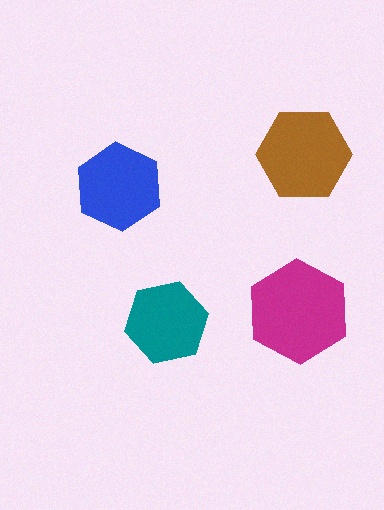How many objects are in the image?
There are 4 objects in the image.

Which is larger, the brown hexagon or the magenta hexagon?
The magenta one.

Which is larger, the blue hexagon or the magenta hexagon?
The magenta one.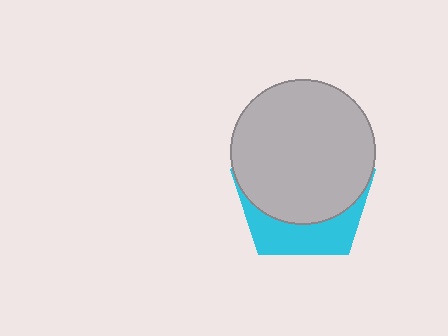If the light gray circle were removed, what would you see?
You would see the complete cyan pentagon.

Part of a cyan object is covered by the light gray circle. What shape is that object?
It is a pentagon.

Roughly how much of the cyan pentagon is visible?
A small part of it is visible (roughly 31%).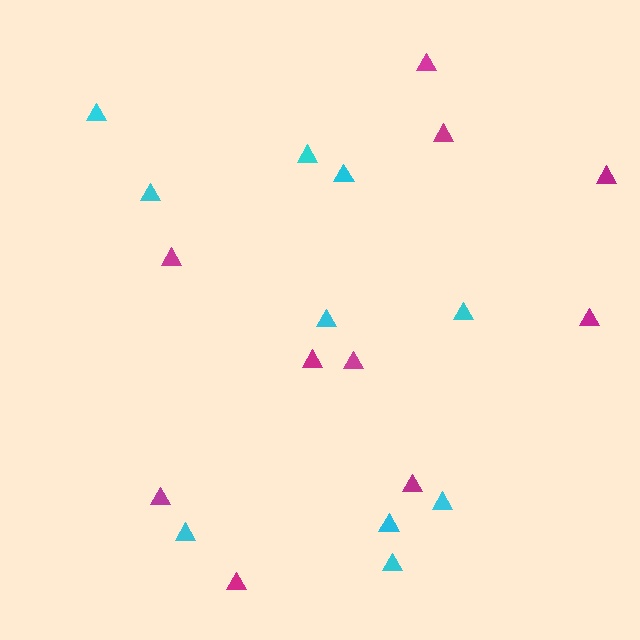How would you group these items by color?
There are 2 groups: one group of cyan triangles (10) and one group of magenta triangles (10).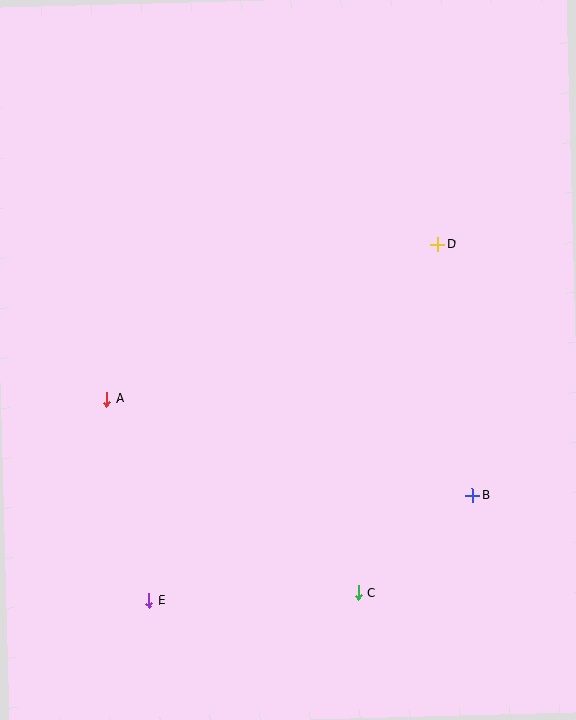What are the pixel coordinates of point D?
Point D is at (438, 244).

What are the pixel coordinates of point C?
Point C is at (358, 593).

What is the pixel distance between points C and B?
The distance between C and B is 150 pixels.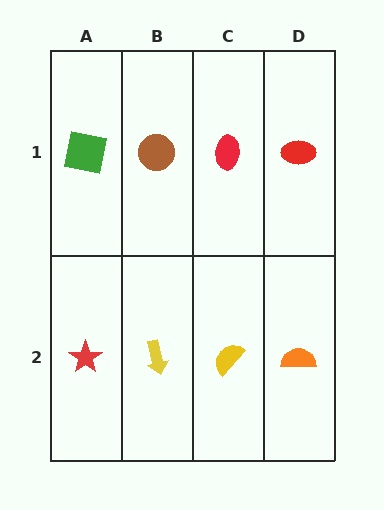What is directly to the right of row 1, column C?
A red ellipse.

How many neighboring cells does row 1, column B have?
3.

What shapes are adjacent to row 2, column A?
A green square (row 1, column A), a yellow arrow (row 2, column B).